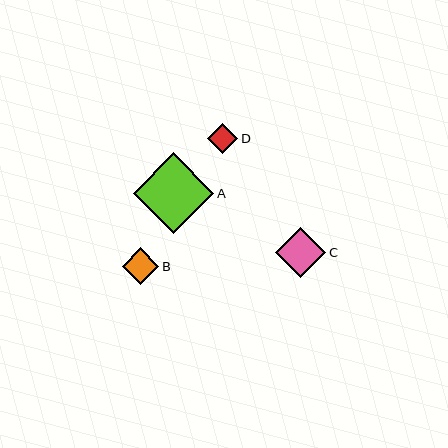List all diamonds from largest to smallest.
From largest to smallest: A, C, B, D.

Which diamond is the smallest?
Diamond D is the smallest with a size of approximately 30 pixels.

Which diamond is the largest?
Diamond A is the largest with a size of approximately 81 pixels.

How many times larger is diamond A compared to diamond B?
Diamond A is approximately 2.2 times the size of diamond B.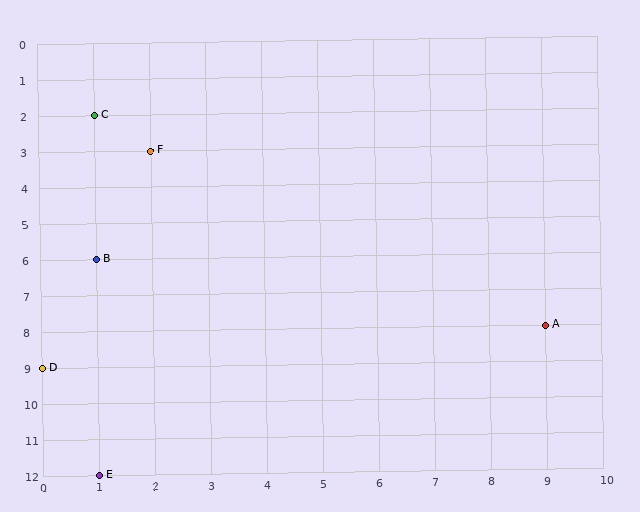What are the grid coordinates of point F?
Point F is at grid coordinates (2, 3).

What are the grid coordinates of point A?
Point A is at grid coordinates (9, 8).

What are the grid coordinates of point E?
Point E is at grid coordinates (1, 12).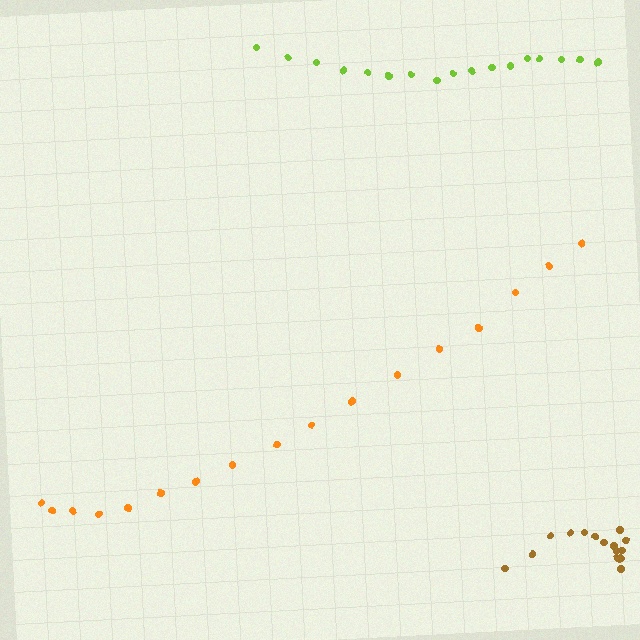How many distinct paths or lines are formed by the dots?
There are 3 distinct paths.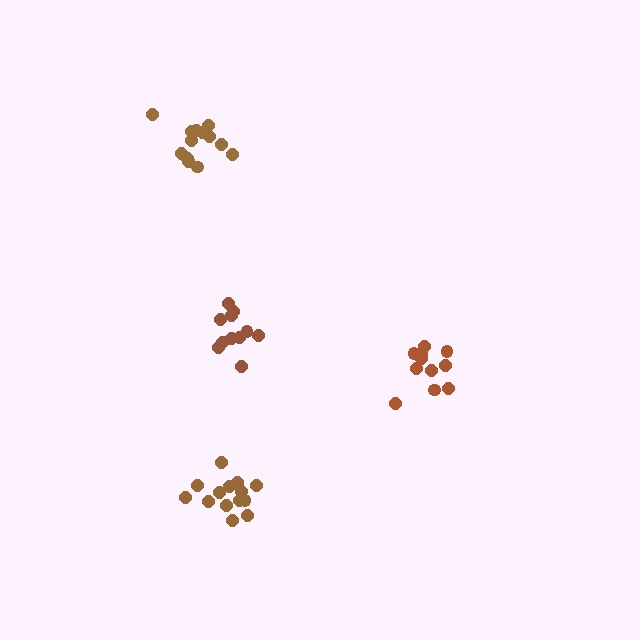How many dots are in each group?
Group 1: 11 dots, Group 2: 13 dots, Group 3: 11 dots, Group 4: 14 dots (49 total).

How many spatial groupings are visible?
There are 4 spatial groupings.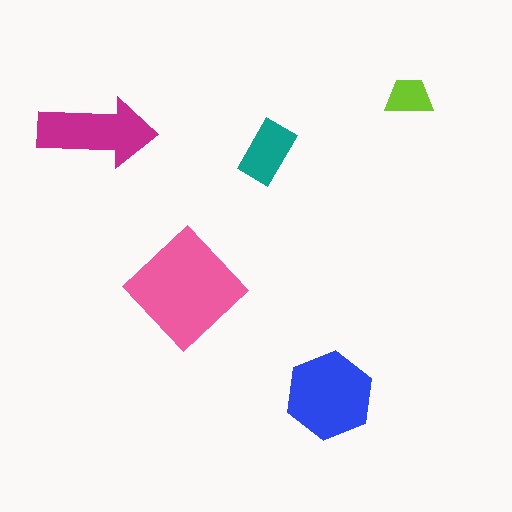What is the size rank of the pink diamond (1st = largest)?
1st.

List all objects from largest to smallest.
The pink diamond, the blue hexagon, the magenta arrow, the teal rectangle, the lime trapezoid.